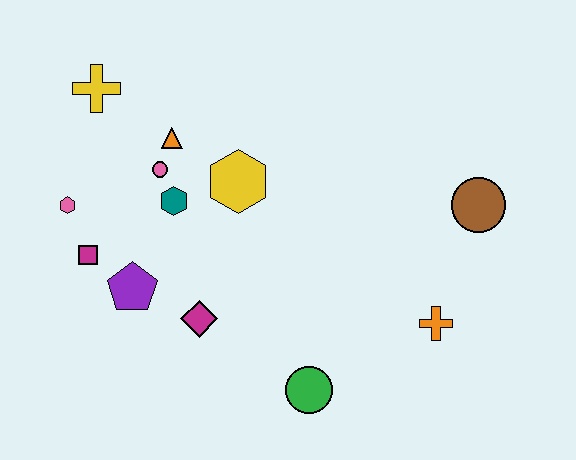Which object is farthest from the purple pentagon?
The brown circle is farthest from the purple pentagon.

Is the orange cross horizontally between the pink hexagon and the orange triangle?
No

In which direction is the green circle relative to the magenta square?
The green circle is to the right of the magenta square.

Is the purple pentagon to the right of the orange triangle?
No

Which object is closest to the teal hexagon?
The pink circle is closest to the teal hexagon.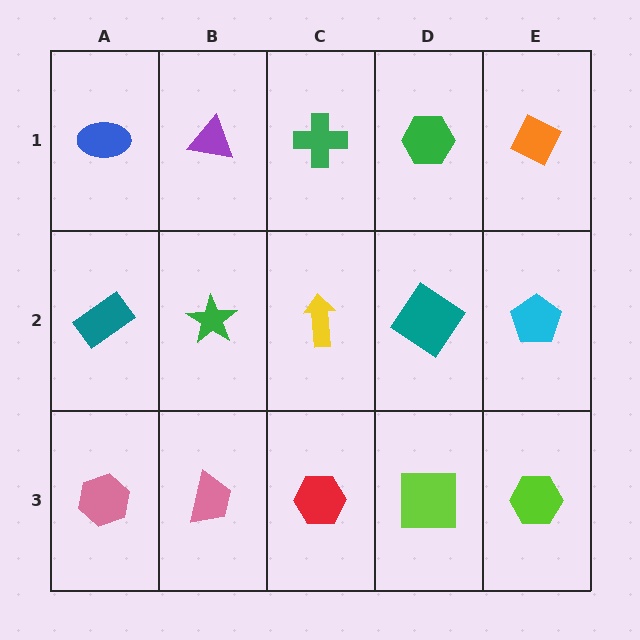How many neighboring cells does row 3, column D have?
3.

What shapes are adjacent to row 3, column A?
A teal rectangle (row 2, column A), a pink trapezoid (row 3, column B).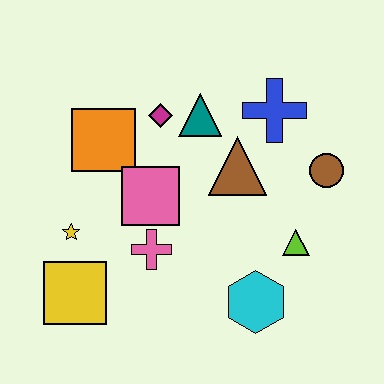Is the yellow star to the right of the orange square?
No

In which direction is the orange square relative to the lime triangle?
The orange square is to the left of the lime triangle.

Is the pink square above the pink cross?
Yes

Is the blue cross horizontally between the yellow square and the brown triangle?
No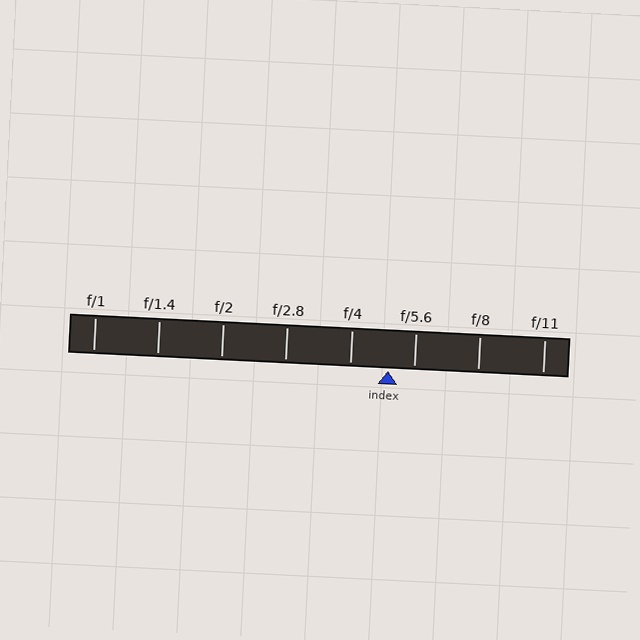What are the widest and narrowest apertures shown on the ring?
The widest aperture shown is f/1 and the narrowest is f/11.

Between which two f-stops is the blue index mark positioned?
The index mark is between f/4 and f/5.6.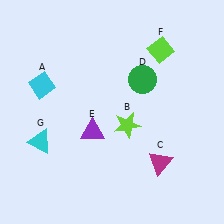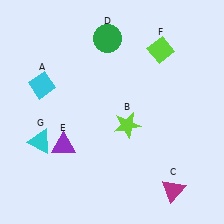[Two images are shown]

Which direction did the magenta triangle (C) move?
The magenta triangle (C) moved down.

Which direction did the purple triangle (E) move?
The purple triangle (E) moved left.